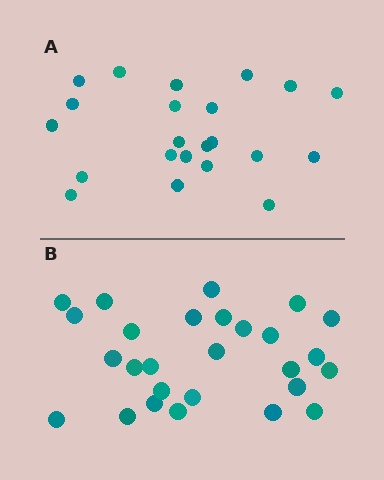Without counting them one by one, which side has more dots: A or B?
Region B (the bottom region) has more dots.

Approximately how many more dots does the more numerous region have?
Region B has about 5 more dots than region A.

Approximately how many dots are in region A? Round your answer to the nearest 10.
About 20 dots. (The exact count is 22, which rounds to 20.)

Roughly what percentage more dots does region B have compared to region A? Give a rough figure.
About 25% more.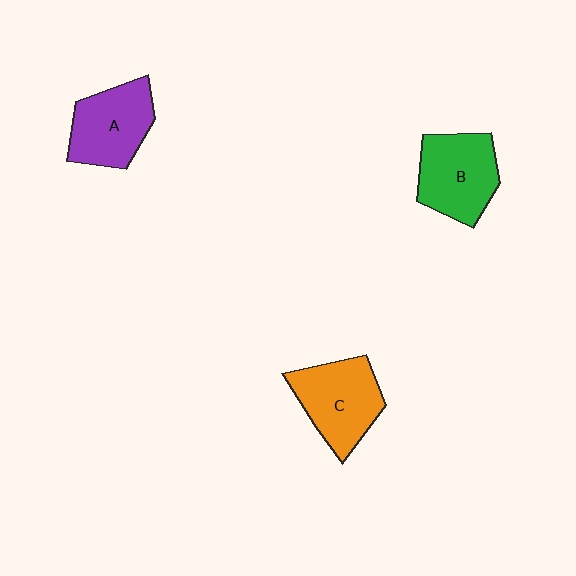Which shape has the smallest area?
Shape A (purple).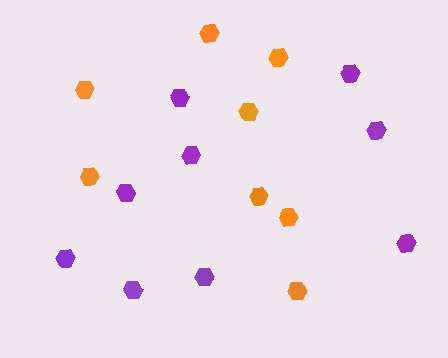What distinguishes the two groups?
There are 2 groups: one group of orange hexagons (8) and one group of purple hexagons (9).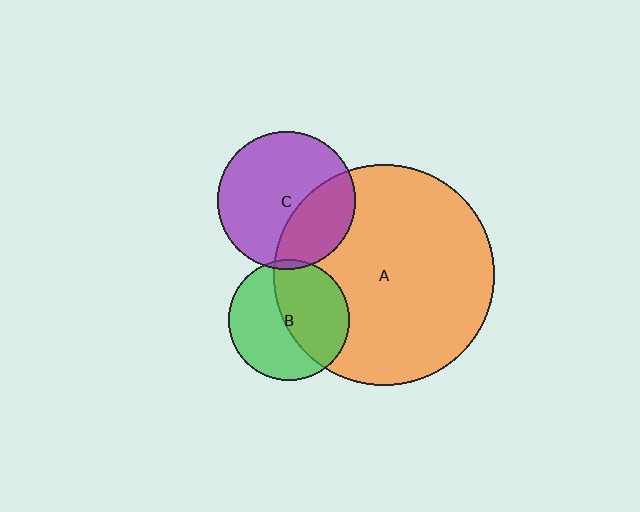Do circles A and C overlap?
Yes.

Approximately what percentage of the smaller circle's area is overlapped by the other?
Approximately 35%.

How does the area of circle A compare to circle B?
Approximately 3.3 times.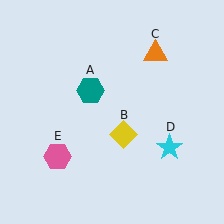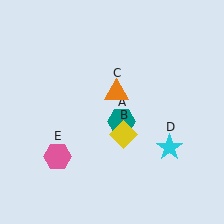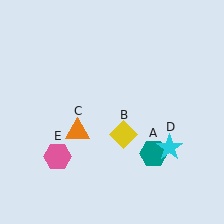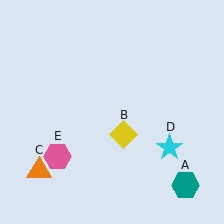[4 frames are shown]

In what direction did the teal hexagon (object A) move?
The teal hexagon (object A) moved down and to the right.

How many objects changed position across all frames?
2 objects changed position: teal hexagon (object A), orange triangle (object C).